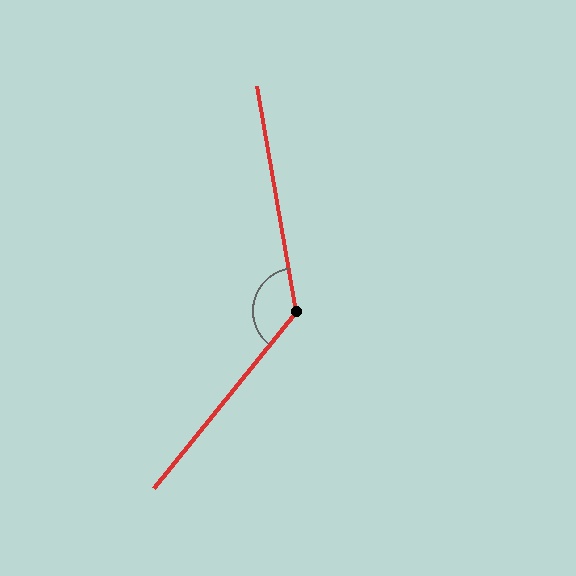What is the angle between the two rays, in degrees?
Approximately 131 degrees.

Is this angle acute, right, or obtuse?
It is obtuse.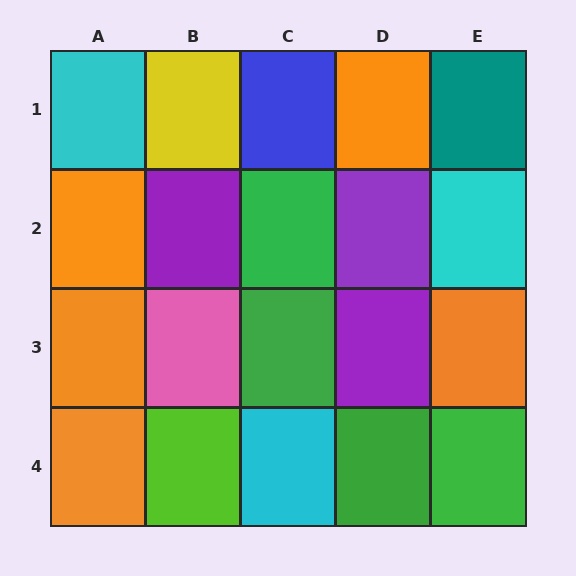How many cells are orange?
5 cells are orange.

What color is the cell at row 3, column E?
Orange.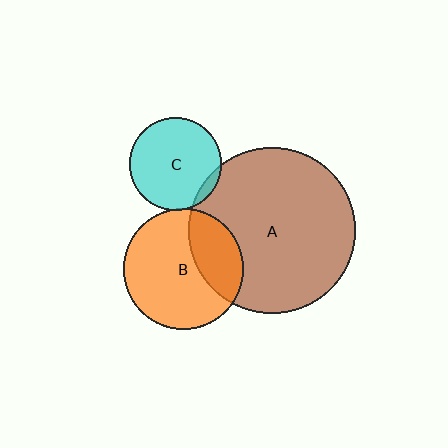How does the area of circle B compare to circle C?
Approximately 1.7 times.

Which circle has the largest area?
Circle A (brown).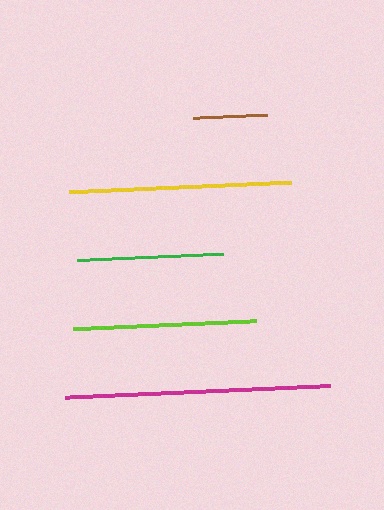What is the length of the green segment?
The green segment is approximately 146 pixels long.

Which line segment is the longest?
The magenta line is the longest at approximately 265 pixels.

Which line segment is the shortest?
The brown line is the shortest at approximately 74 pixels.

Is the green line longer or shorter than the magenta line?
The magenta line is longer than the green line.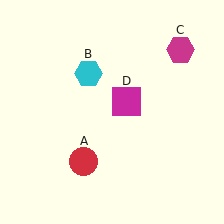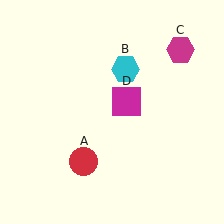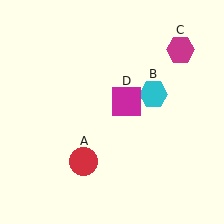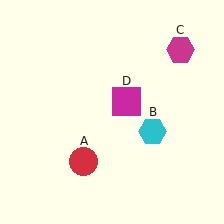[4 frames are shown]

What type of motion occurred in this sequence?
The cyan hexagon (object B) rotated clockwise around the center of the scene.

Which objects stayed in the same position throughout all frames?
Red circle (object A) and magenta hexagon (object C) and magenta square (object D) remained stationary.